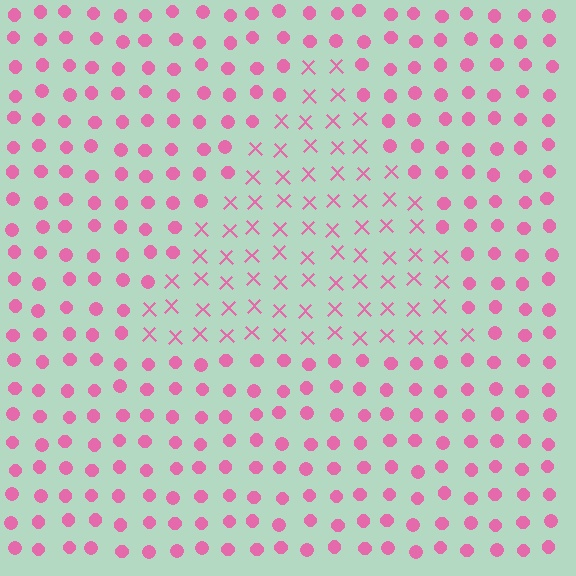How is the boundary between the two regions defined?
The boundary is defined by a change in element shape: X marks inside vs. circles outside. All elements share the same color and spacing.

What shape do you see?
I see a triangle.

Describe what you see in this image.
The image is filled with small pink elements arranged in a uniform grid. A triangle-shaped region contains X marks, while the surrounding area contains circles. The boundary is defined purely by the change in element shape.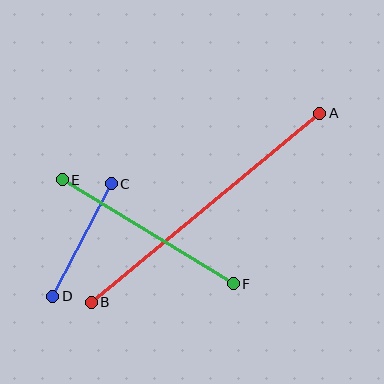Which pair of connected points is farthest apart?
Points A and B are farthest apart.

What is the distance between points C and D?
The distance is approximately 127 pixels.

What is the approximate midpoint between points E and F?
The midpoint is at approximately (148, 232) pixels.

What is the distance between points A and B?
The distance is approximately 297 pixels.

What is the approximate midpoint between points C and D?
The midpoint is at approximately (82, 240) pixels.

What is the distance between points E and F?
The distance is approximately 200 pixels.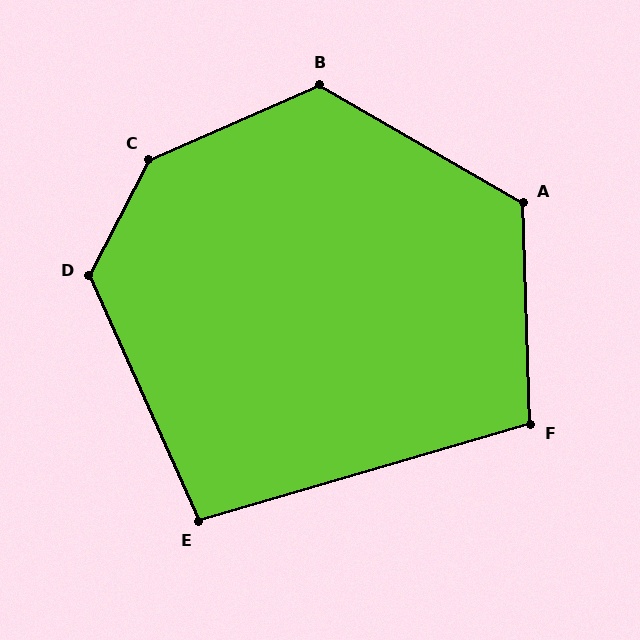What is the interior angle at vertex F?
Approximately 105 degrees (obtuse).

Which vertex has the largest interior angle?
C, at approximately 141 degrees.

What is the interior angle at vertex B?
Approximately 126 degrees (obtuse).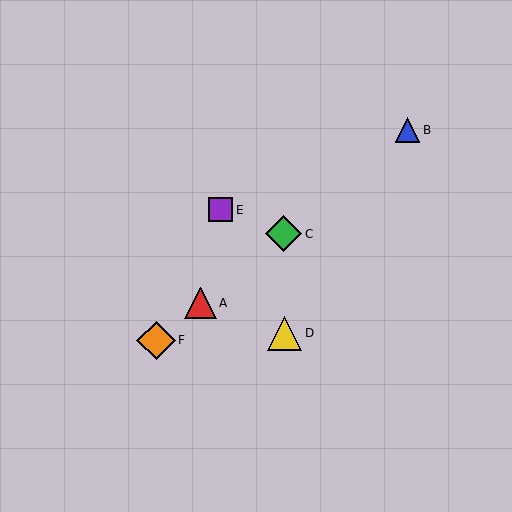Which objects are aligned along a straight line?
Objects A, B, C, F are aligned along a straight line.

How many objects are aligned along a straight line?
4 objects (A, B, C, F) are aligned along a straight line.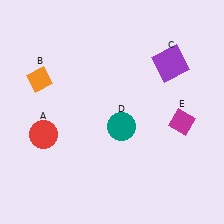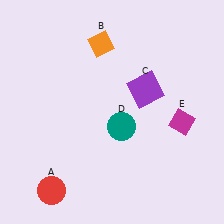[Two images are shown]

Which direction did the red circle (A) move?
The red circle (A) moved down.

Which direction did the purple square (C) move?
The purple square (C) moved down.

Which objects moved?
The objects that moved are: the red circle (A), the orange diamond (B), the purple square (C).